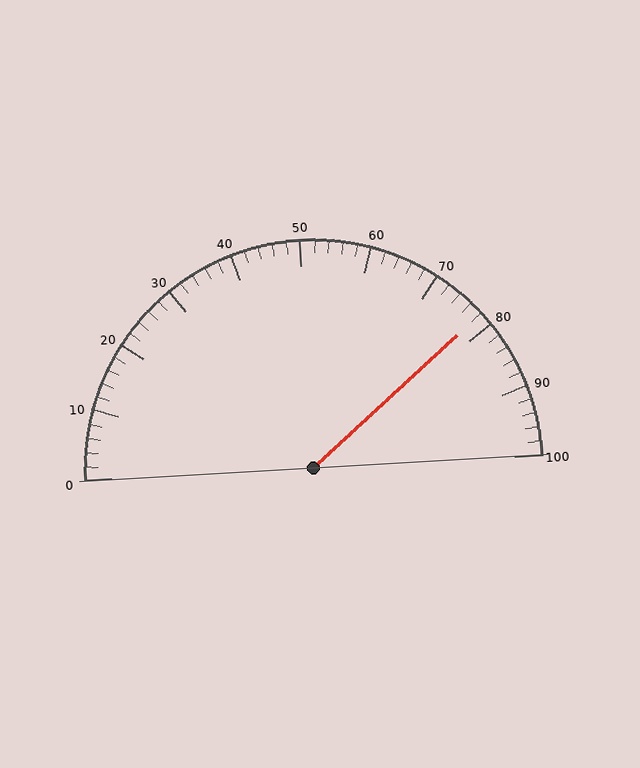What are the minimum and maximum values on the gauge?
The gauge ranges from 0 to 100.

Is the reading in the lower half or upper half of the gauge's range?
The reading is in the upper half of the range (0 to 100).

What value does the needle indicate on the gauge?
The needle indicates approximately 78.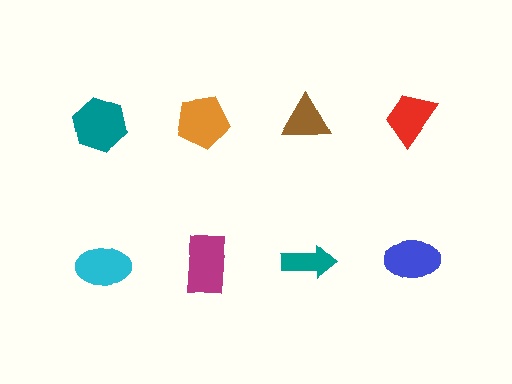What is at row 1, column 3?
A brown triangle.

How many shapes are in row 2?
4 shapes.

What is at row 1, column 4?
A red trapezoid.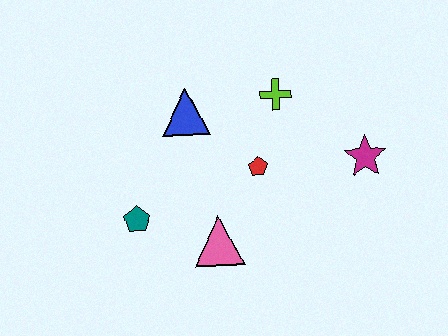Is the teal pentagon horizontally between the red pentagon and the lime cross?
No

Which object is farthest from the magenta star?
The teal pentagon is farthest from the magenta star.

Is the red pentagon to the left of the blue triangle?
No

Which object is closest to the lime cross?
The red pentagon is closest to the lime cross.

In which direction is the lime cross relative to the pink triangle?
The lime cross is above the pink triangle.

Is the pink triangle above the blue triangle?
No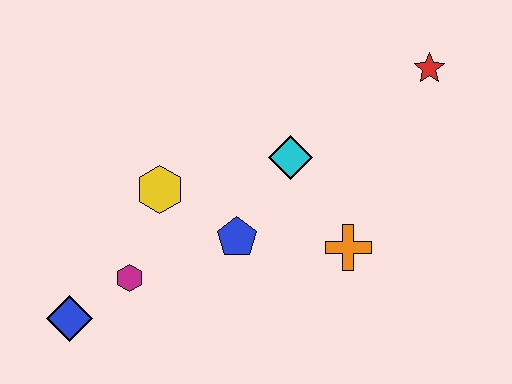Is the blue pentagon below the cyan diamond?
Yes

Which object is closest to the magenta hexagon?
The blue diamond is closest to the magenta hexagon.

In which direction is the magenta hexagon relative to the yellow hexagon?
The magenta hexagon is below the yellow hexagon.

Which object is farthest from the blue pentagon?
The red star is farthest from the blue pentagon.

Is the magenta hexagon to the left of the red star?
Yes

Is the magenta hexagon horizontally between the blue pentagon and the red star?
No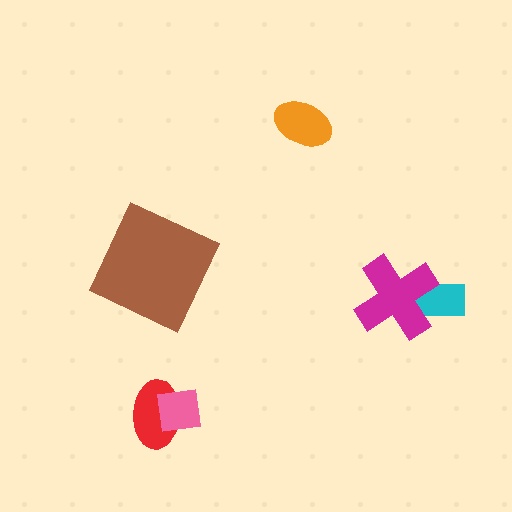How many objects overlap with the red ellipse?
1 object overlaps with the red ellipse.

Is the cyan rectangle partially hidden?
Yes, it is partially covered by another shape.